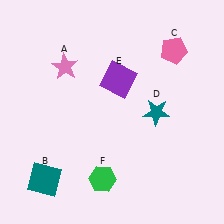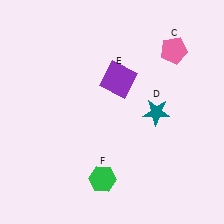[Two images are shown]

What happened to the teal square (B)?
The teal square (B) was removed in Image 2. It was in the bottom-left area of Image 1.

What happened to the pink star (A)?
The pink star (A) was removed in Image 2. It was in the top-left area of Image 1.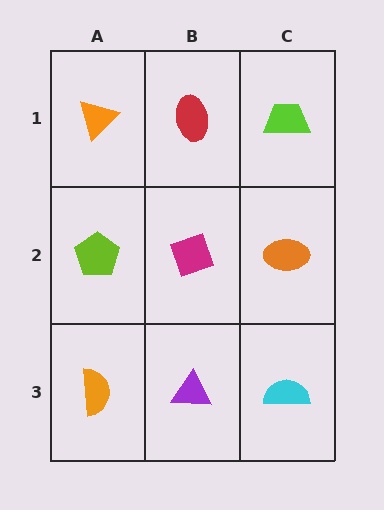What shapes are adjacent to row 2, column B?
A red ellipse (row 1, column B), a purple triangle (row 3, column B), a lime pentagon (row 2, column A), an orange ellipse (row 2, column C).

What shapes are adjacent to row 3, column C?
An orange ellipse (row 2, column C), a purple triangle (row 3, column B).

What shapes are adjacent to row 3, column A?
A lime pentagon (row 2, column A), a purple triangle (row 3, column B).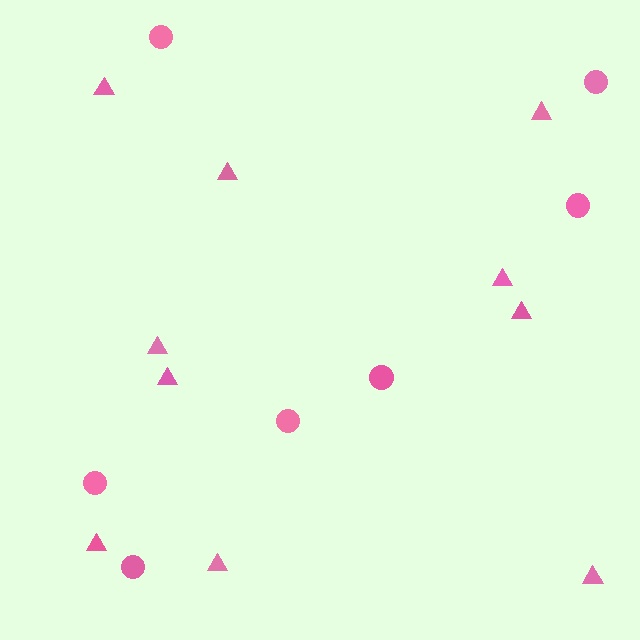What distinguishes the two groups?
There are 2 groups: one group of triangles (10) and one group of circles (7).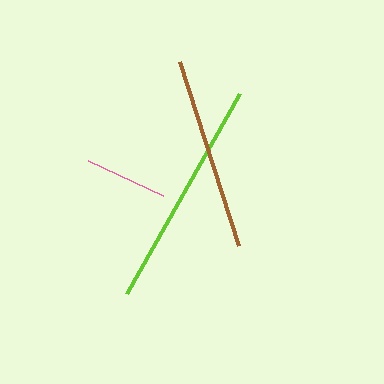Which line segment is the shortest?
The pink line is the shortest at approximately 83 pixels.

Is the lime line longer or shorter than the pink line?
The lime line is longer than the pink line.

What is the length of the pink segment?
The pink segment is approximately 83 pixels long.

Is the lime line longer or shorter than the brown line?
The lime line is longer than the brown line.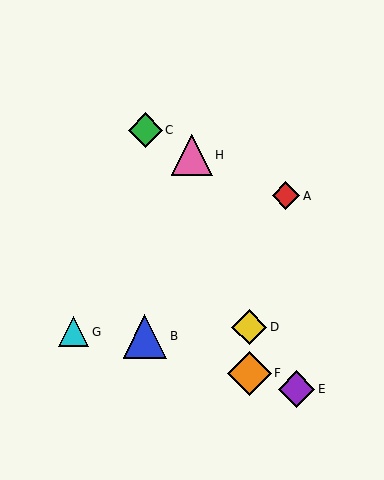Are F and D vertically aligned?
Yes, both are at x≈249.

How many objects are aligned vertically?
2 objects (D, F) are aligned vertically.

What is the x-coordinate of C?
Object C is at x≈145.